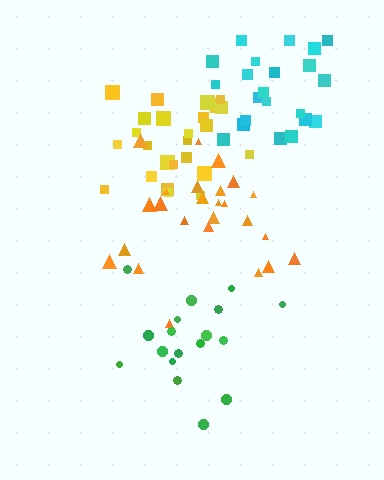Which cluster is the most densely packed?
Yellow.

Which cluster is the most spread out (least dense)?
Green.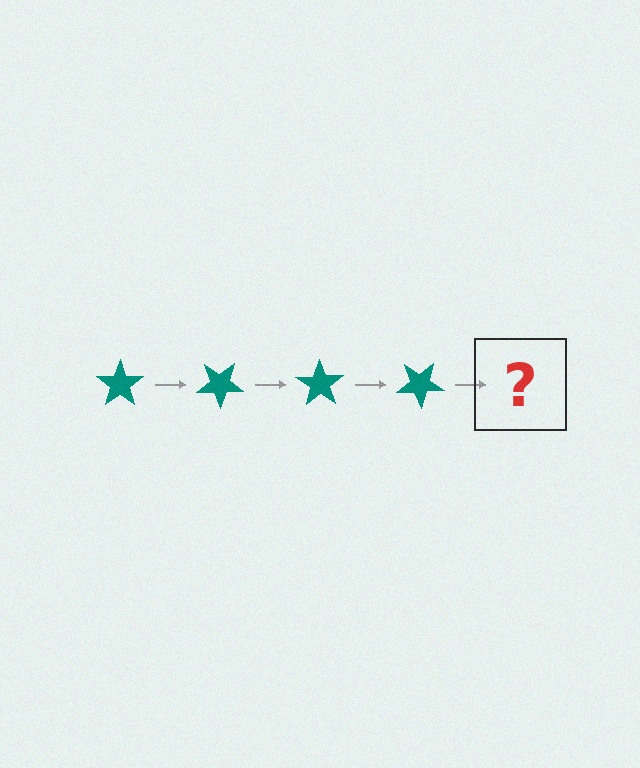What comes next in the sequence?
The next element should be a teal star rotated 140 degrees.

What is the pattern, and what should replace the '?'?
The pattern is that the star rotates 35 degrees each step. The '?' should be a teal star rotated 140 degrees.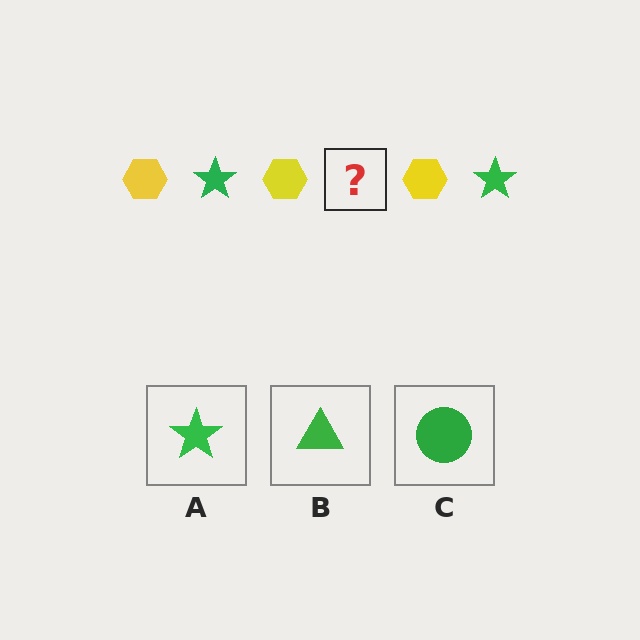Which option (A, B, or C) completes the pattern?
A.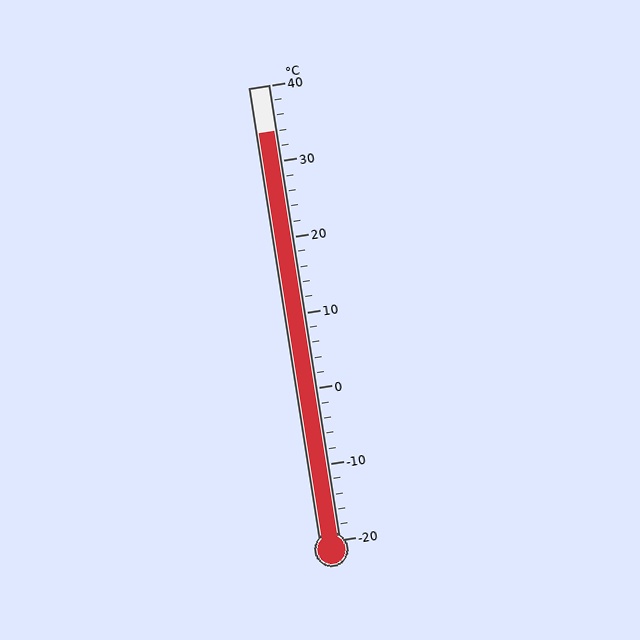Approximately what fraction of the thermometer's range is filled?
The thermometer is filled to approximately 90% of its range.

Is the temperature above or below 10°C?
The temperature is above 10°C.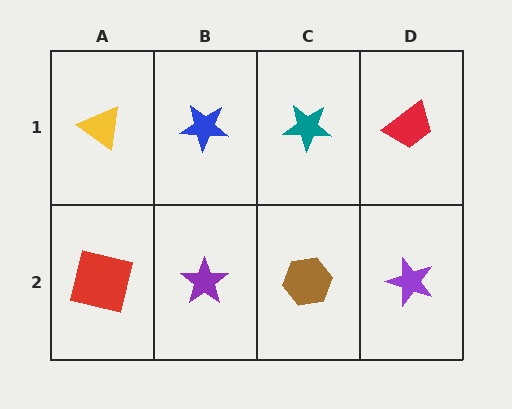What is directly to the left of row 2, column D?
A brown hexagon.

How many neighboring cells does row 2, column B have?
3.